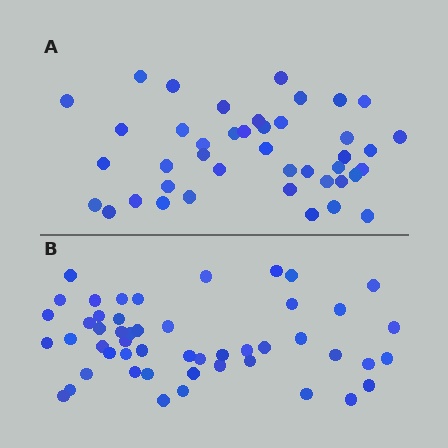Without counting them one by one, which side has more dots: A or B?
Region B (the bottom region) has more dots.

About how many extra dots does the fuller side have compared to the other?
Region B has roughly 8 or so more dots than region A.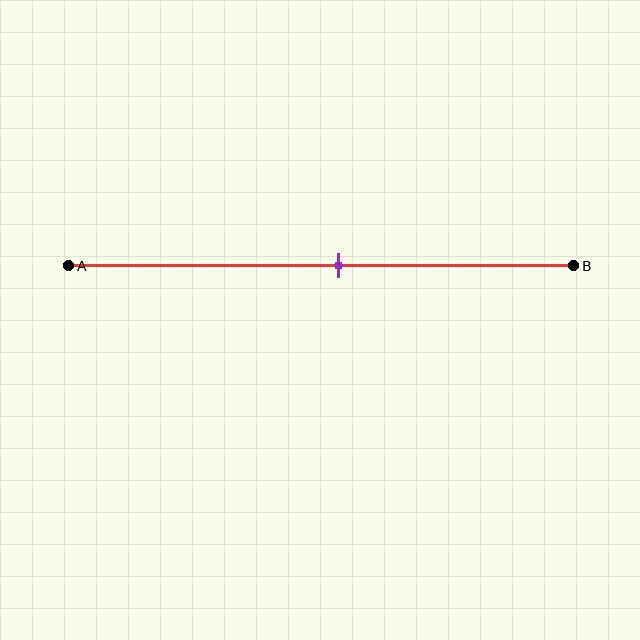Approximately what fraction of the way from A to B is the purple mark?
The purple mark is approximately 55% of the way from A to B.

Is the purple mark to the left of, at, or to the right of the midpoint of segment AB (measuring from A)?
The purple mark is to the right of the midpoint of segment AB.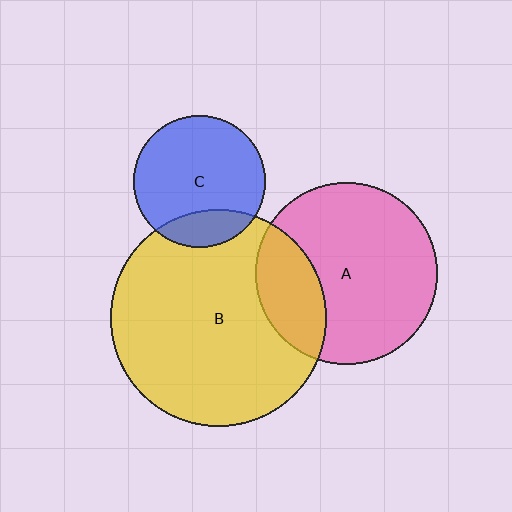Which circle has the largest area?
Circle B (yellow).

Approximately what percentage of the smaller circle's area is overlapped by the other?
Approximately 20%.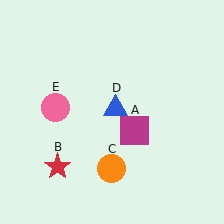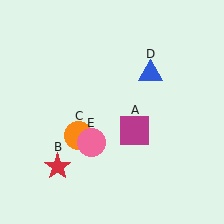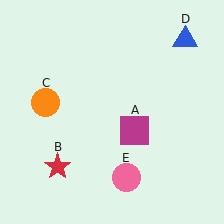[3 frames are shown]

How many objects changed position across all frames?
3 objects changed position: orange circle (object C), blue triangle (object D), pink circle (object E).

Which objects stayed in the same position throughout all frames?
Magenta square (object A) and red star (object B) remained stationary.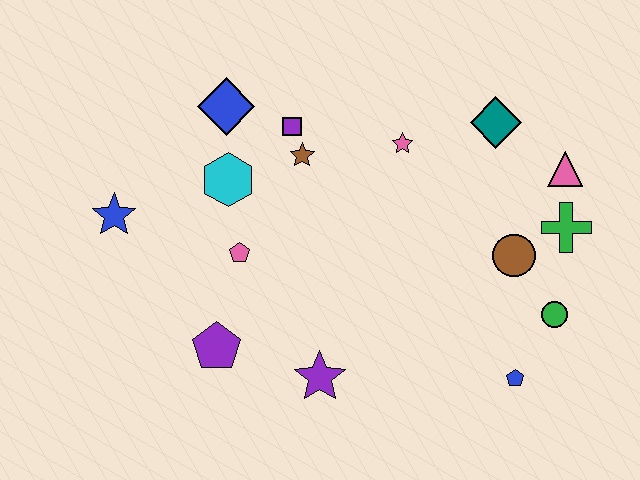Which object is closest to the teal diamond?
The pink triangle is closest to the teal diamond.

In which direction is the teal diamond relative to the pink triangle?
The teal diamond is to the left of the pink triangle.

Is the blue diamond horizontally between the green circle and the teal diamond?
No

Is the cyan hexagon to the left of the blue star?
No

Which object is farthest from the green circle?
The blue star is farthest from the green circle.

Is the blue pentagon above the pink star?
No